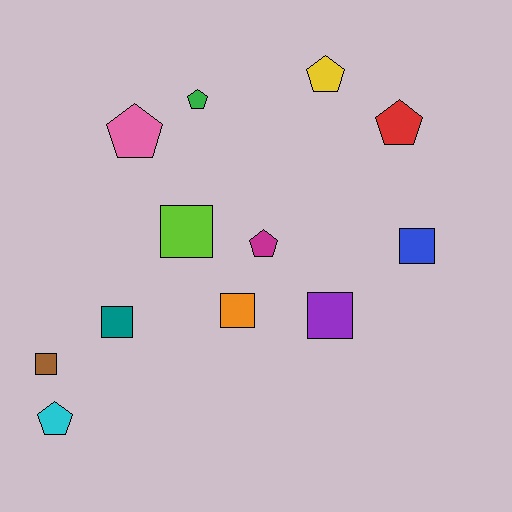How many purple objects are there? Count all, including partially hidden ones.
There is 1 purple object.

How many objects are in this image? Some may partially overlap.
There are 12 objects.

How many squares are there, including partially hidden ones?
There are 6 squares.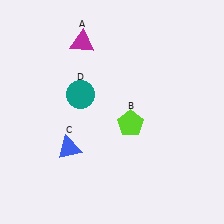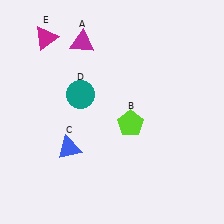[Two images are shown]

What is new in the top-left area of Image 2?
A magenta triangle (E) was added in the top-left area of Image 2.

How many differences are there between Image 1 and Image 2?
There is 1 difference between the two images.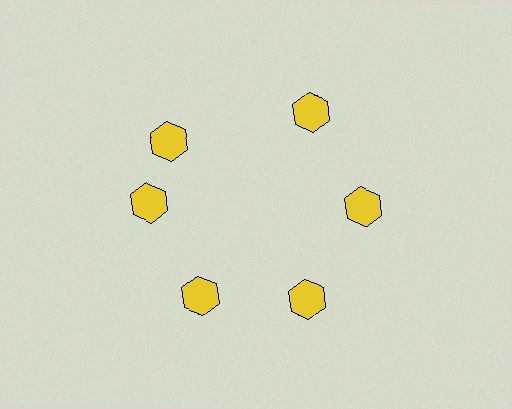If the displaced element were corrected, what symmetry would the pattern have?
It would have 6-fold rotational symmetry — the pattern would map onto itself every 60 degrees.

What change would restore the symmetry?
The symmetry would be restored by rotating it back into even spacing with its neighbors so that all 6 hexagons sit at equal angles and equal distance from the center.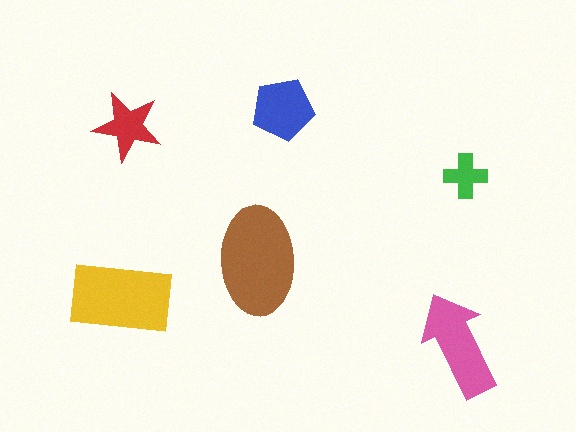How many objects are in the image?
There are 6 objects in the image.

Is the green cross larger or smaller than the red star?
Smaller.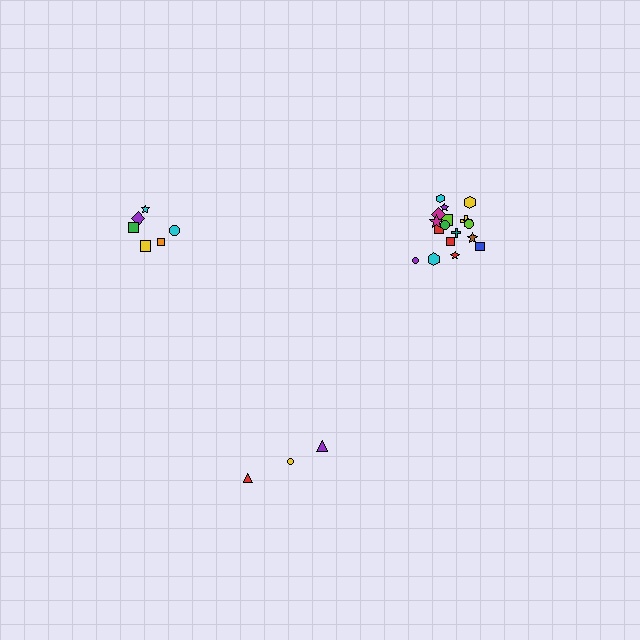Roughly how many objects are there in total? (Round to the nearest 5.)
Roughly 25 objects in total.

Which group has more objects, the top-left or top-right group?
The top-right group.